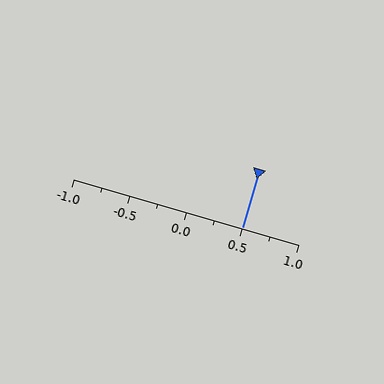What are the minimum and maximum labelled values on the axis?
The axis runs from -1.0 to 1.0.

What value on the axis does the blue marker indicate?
The marker indicates approximately 0.5.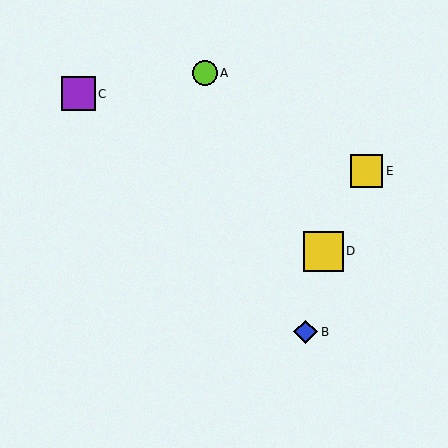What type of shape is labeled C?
Shape C is a purple square.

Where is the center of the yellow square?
The center of the yellow square is at (323, 251).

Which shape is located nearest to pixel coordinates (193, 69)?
The lime circle (labeled A) at (205, 73) is nearest to that location.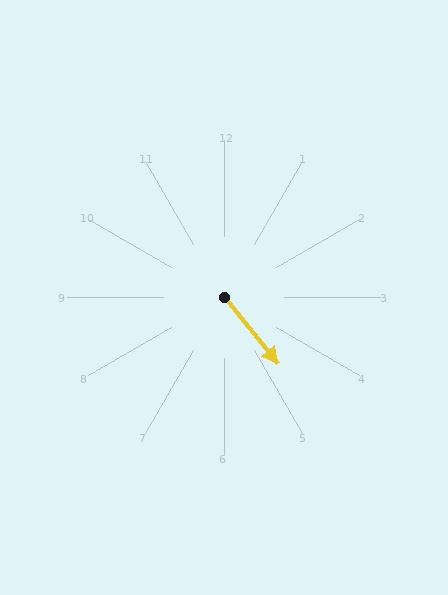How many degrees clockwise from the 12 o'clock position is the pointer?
Approximately 141 degrees.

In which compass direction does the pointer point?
Southeast.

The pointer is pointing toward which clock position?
Roughly 5 o'clock.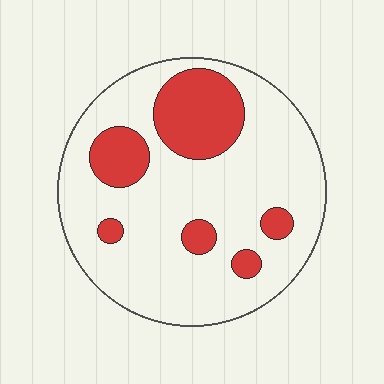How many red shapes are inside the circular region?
6.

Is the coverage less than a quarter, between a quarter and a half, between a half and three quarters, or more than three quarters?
Less than a quarter.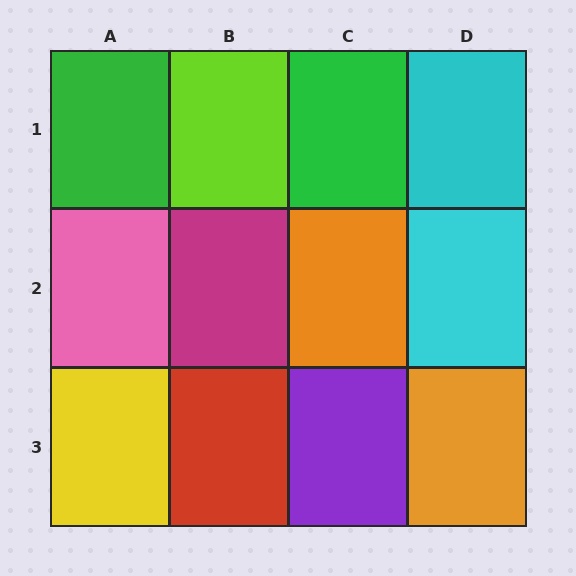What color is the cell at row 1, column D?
Cyan.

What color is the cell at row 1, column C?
Green.